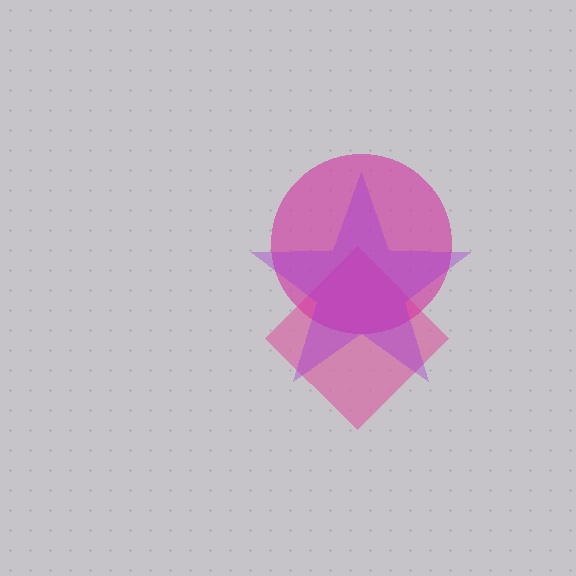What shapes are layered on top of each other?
The layered shapes are: a pink diamond, a magenta circle, a purple star.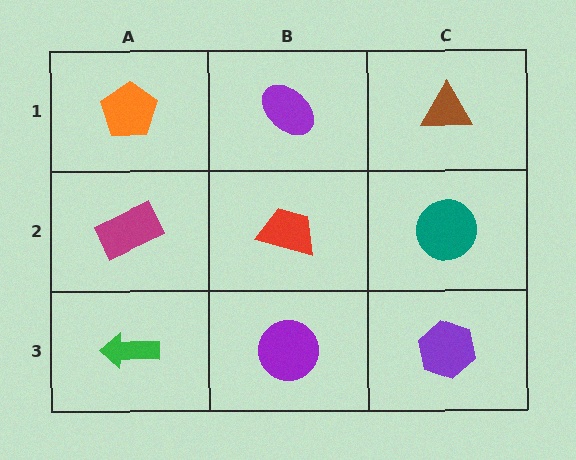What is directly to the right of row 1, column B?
A brown triangle.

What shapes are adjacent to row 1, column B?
A red trapezoid (row 2, column B), an orange pentagon (row 1, column A), a brown triangle (row 1, column C).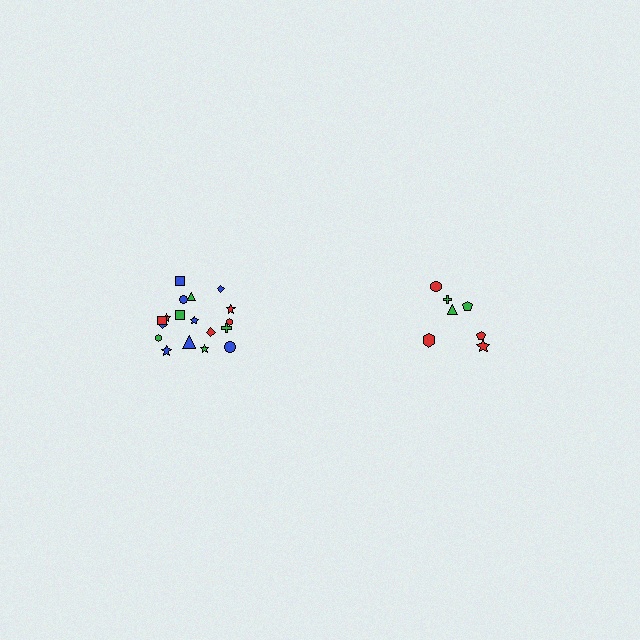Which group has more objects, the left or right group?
The left group.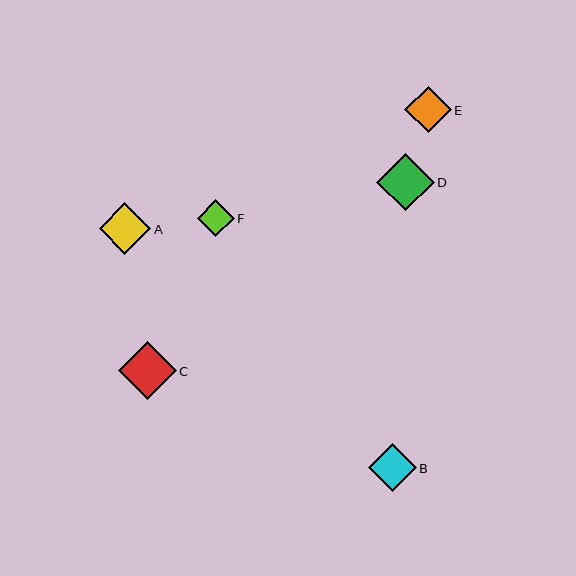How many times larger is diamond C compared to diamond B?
Diamond C is approximately 1.2 times the size of diamond B.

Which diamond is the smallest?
Diamond F is the smallest with a size of approximately 37 pixels.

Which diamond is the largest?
Diamond C is the largest with a size of approximately 58 pixels.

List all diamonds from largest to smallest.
From largest to smallest: C, D, A, B, E, F.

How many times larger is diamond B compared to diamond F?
Diamond B is approximately 1.3 times the size of diamond F.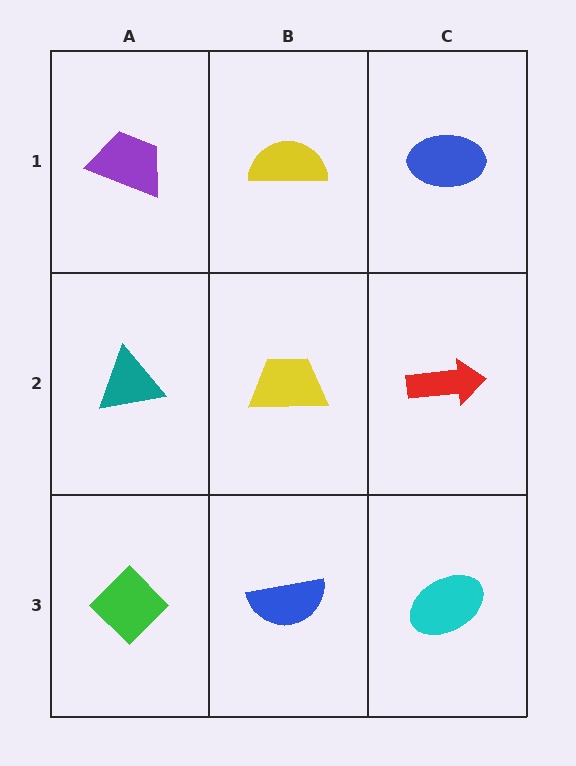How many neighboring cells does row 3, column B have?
3.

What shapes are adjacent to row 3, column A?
A teal triangle (row 2, column A), a blue semicircle (row 3, column B).